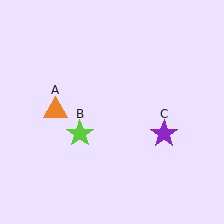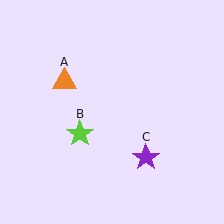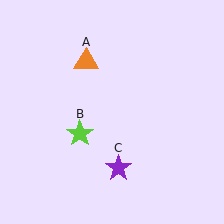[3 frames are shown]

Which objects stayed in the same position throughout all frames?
Lime star (object B) remained stationary.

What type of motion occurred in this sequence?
The orange triangle (object A), purple star (object C) rotated clockwise around the center of the scene.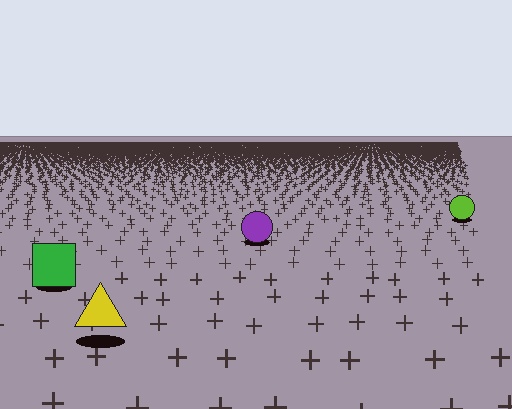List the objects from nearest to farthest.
From nearest to farthest: the yellow triangle, the green square, the purple circle, the lime circle.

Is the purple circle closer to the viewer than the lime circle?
Yes. The purple circle is closer — you can tell from the texture gradient: the ground texture is coarser near it.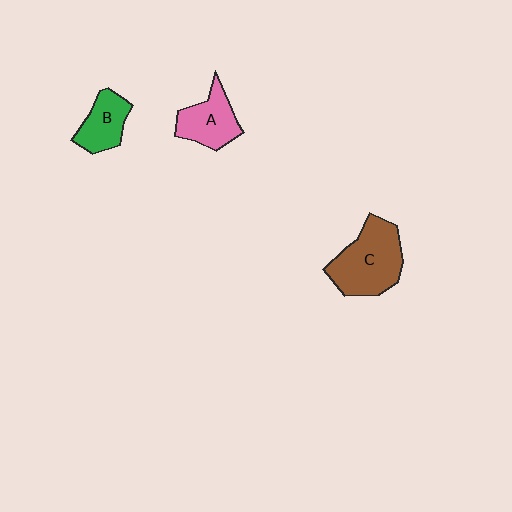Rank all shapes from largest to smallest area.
From largest to smallest: C (brown), A (pink), B (green).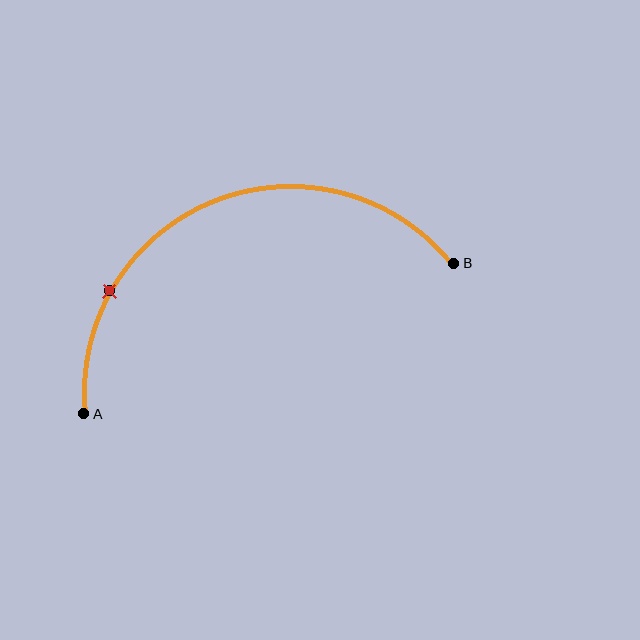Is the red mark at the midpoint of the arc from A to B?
No. The red mark lies on the arc but is closer to endpoint A. The arc midpoint would be at the point on the curve equidistant along the arc from both A and B.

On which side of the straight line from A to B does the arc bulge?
The arc bulges above the straight line connecting A and B.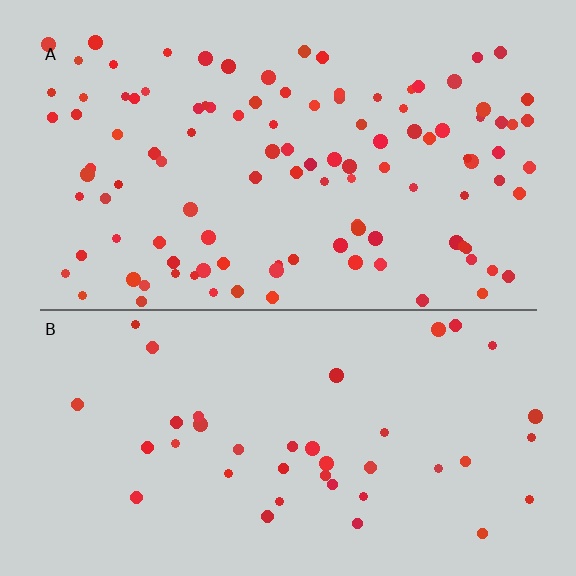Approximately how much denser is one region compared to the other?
Approximately 2.7× — region A over region B.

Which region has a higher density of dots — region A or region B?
A (the top).